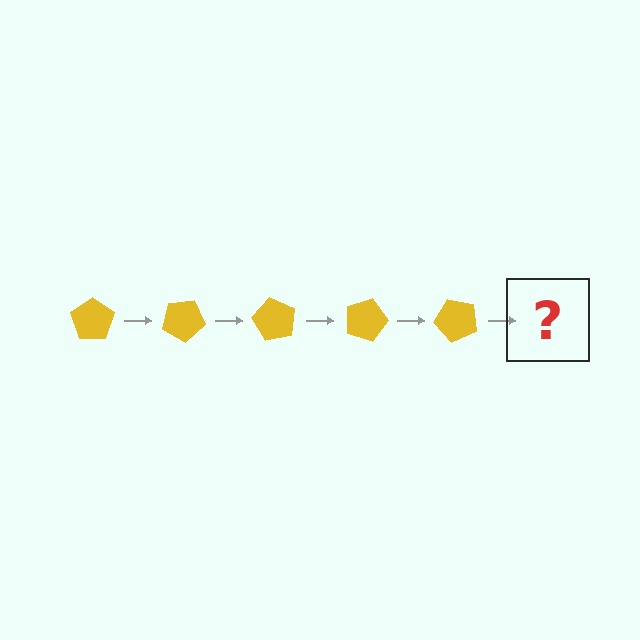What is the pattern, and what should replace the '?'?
The pattern is that the pentagon rotates 30 degrees each step. The '?' should be a yellow pentagon rotated 150 degrees.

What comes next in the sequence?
The next element should be a yellow pentagon rotated 150 degrees.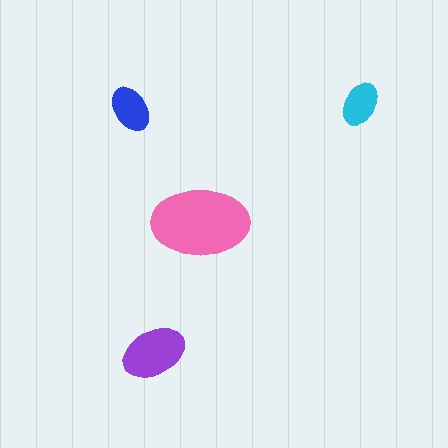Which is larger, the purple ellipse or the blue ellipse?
The purple one.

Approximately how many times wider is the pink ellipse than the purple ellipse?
About 1.5 times wider.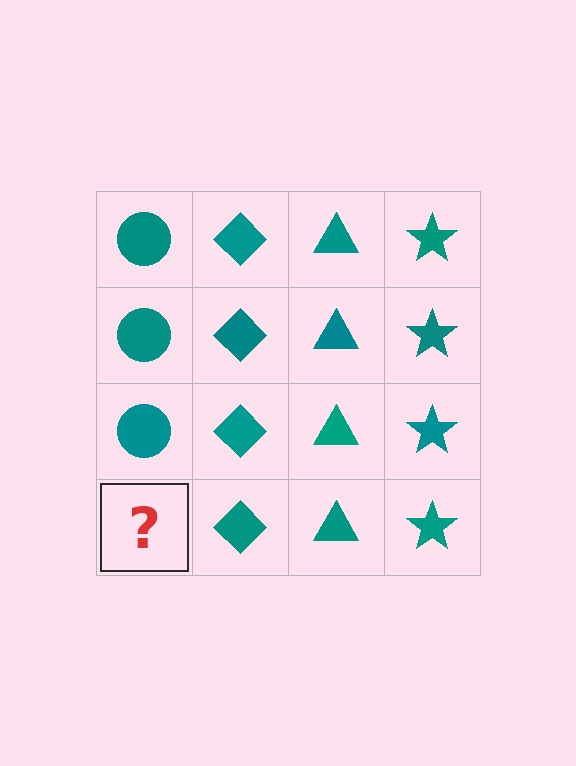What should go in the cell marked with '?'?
The missing cell should contain a teal circle.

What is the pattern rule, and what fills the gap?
The rule is that each column has a consistent shape. The gap should be filled with a teal circle.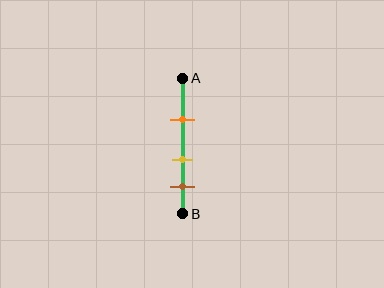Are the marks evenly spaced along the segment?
Yes, the marks are approximately evenly spaced.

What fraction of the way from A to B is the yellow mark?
The yellow mark is approximately 60% (0.6) of the way from A to B.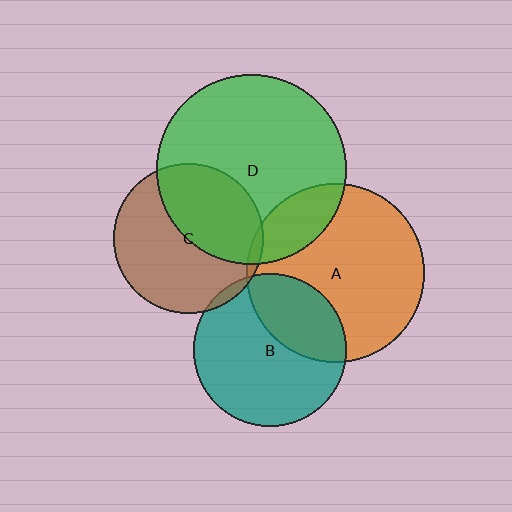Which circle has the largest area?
Circle D (green).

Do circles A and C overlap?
Yes.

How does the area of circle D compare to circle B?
Approximately 1.5 times.